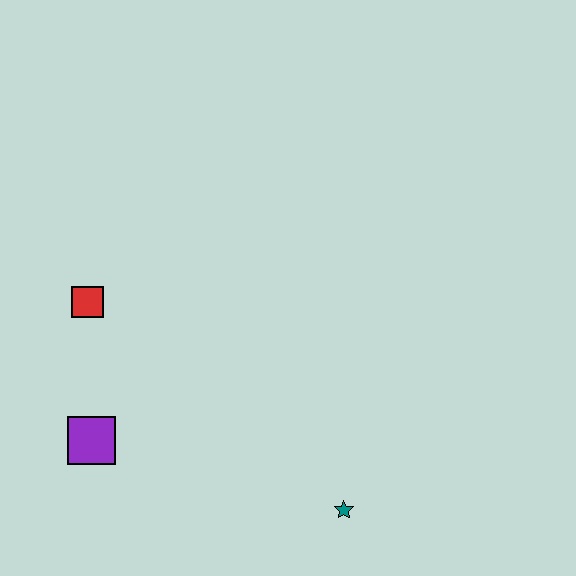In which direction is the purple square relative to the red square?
The purple square is below the red square.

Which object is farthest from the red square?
The teal star is farthest from the red square.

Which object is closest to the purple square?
The red square is closest to the purple square.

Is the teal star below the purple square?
Yes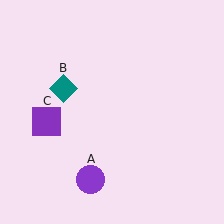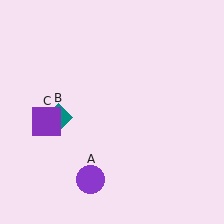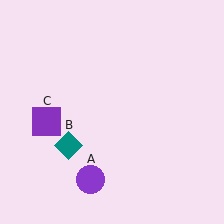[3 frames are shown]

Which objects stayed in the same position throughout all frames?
Purple circle (object A) and purple square (object C) remained stationary.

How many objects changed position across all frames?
1 object changed position: teal diamond (object B).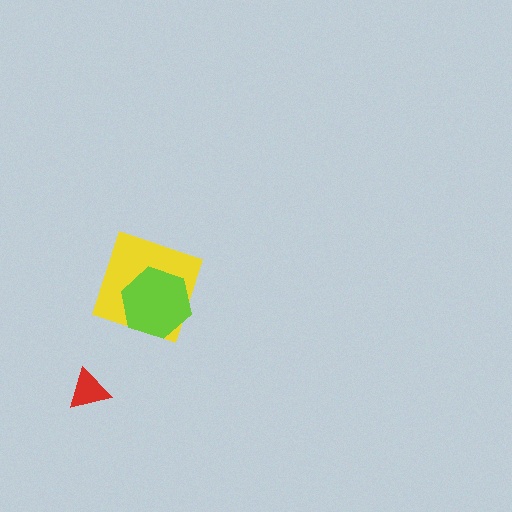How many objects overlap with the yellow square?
1 object overlaps with the yellow square.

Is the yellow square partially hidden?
Yes, it is partially covered by another shape.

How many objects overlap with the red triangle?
0 objects overlap with the red triangle.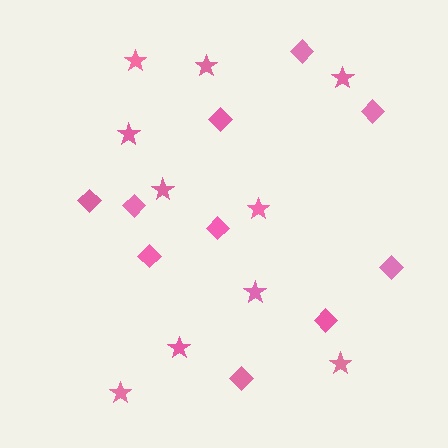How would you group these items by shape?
There are 2 groups: one group of diamonds (10) and one group of stars (10).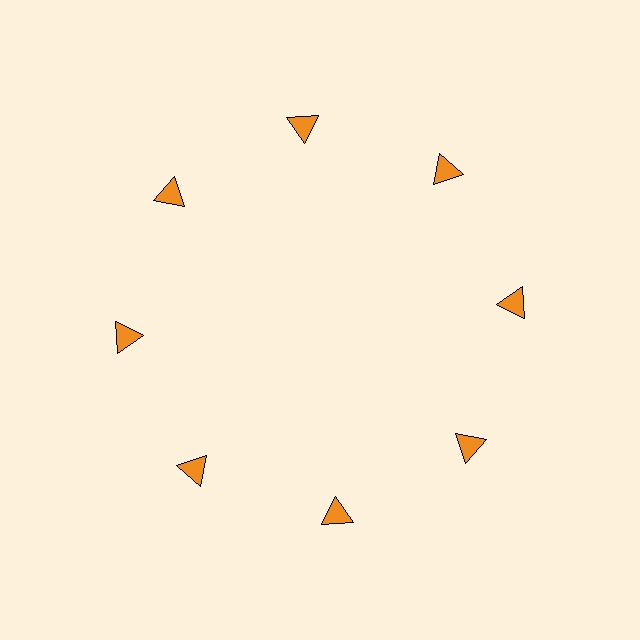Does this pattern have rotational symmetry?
Yes, this pattern has 8-fold rotational symmetry. It looks the same after rotating 45 degrees around the center.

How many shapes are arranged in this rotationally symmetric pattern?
There are 8 shapes, arranged in 8 groups of 1.